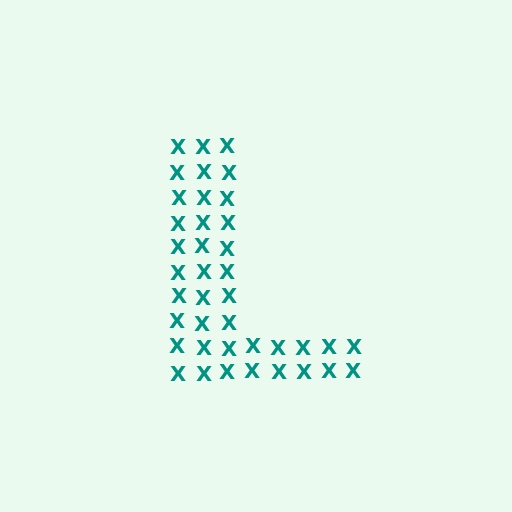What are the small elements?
The small elements are letter X's.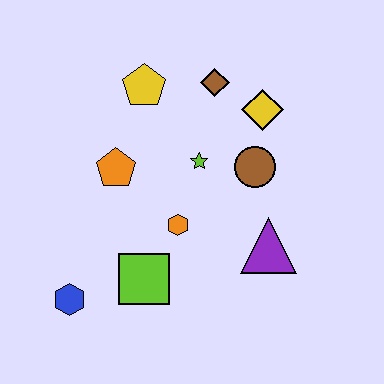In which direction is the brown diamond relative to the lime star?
The brown diamond is above the lime star.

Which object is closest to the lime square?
The orange hexagon is closest to the lime square.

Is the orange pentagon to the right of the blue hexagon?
Yes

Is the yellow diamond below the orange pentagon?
No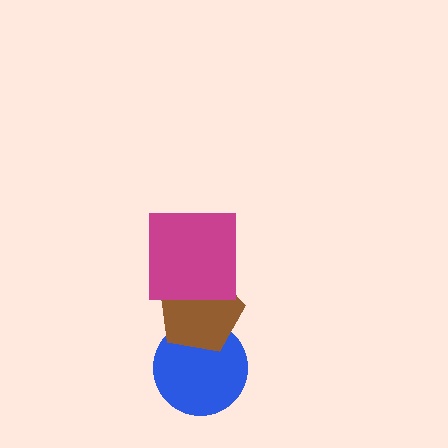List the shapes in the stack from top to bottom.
From top to bottom: the magenta square, the brown pentagon, the blue circle.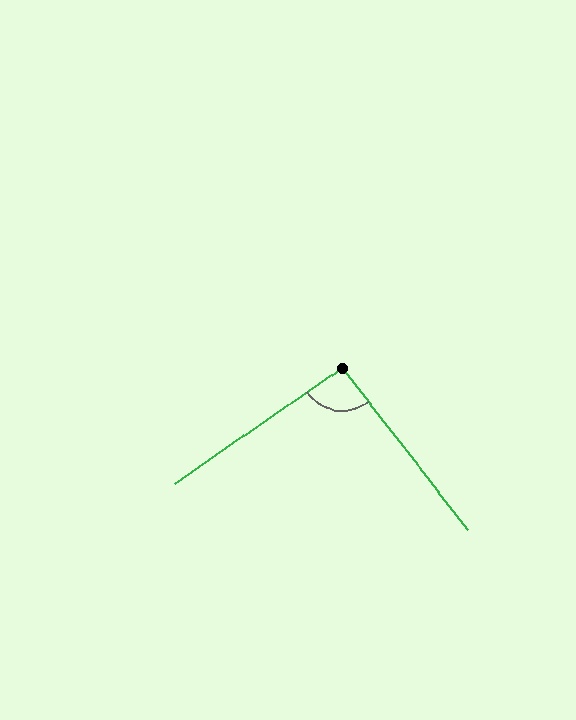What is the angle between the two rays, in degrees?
Approximately 93 degrees.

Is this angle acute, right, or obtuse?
It is approximately a right angle.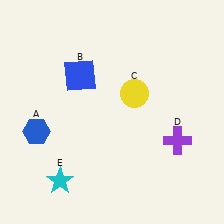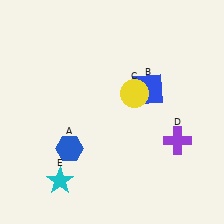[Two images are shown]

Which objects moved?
The objects that moved are: the blue hexagon (A), the blue square (B).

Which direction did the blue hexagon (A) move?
The blue hexagon (A) moved right.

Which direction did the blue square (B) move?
The blue square (B) moved right.